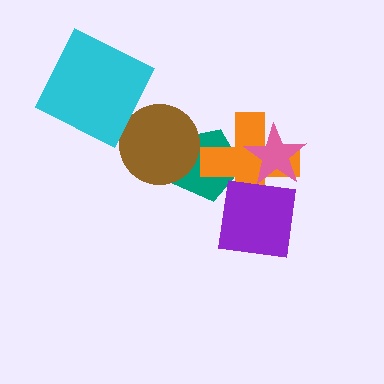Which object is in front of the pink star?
The purple square is in front of the pink star.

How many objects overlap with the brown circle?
1 object overlaps with the brown circle.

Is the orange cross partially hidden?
Yes, it is partially covered by another shape.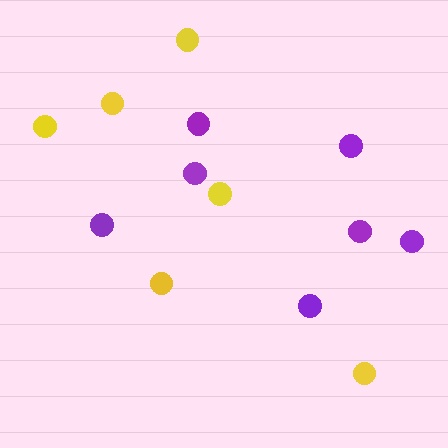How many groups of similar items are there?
There are 2 groups: one group of purple circles (7) and one group of yellow circles (6).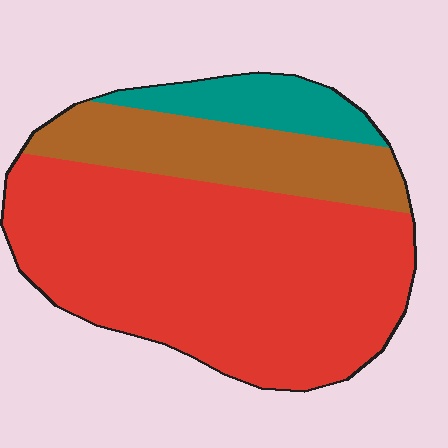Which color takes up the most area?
Red, at roughly 65%.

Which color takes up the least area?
Teal, at roughly 10%.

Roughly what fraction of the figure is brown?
Brown takes up less than a quarter of the figure.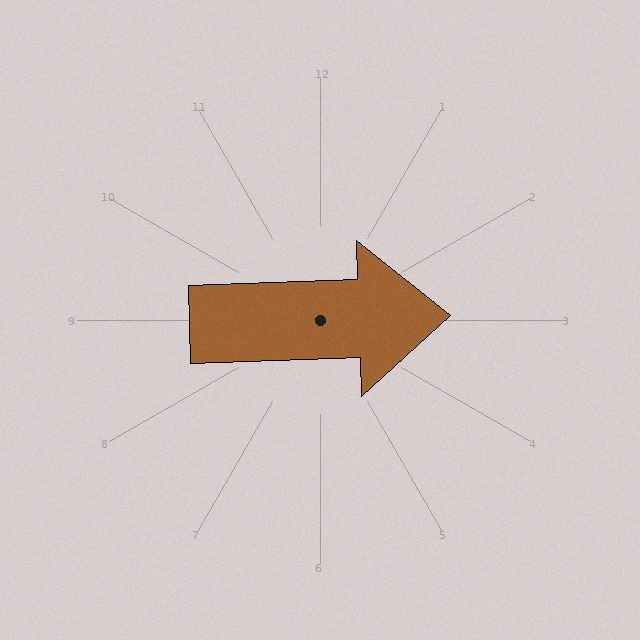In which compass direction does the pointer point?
East.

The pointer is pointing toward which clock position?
Roughly 3 o'clock.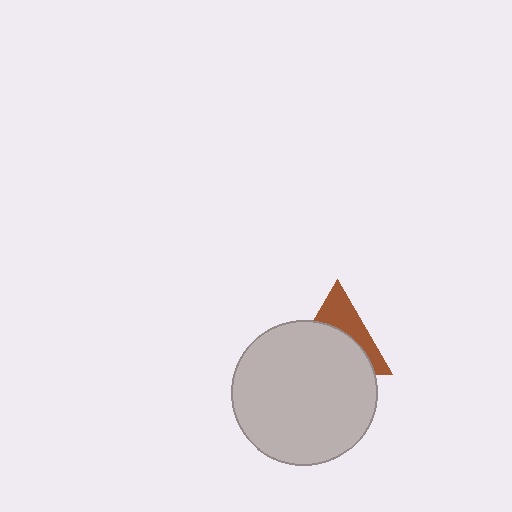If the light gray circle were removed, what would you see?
You would see the complete brown triangle.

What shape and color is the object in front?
The object in front is a light gray circle.